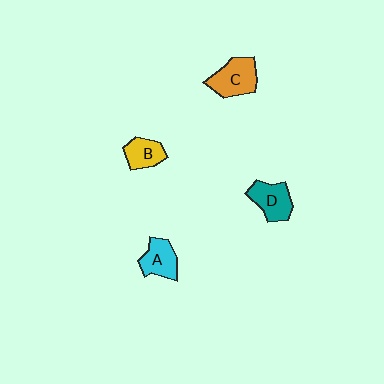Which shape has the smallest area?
Shape B (yellow).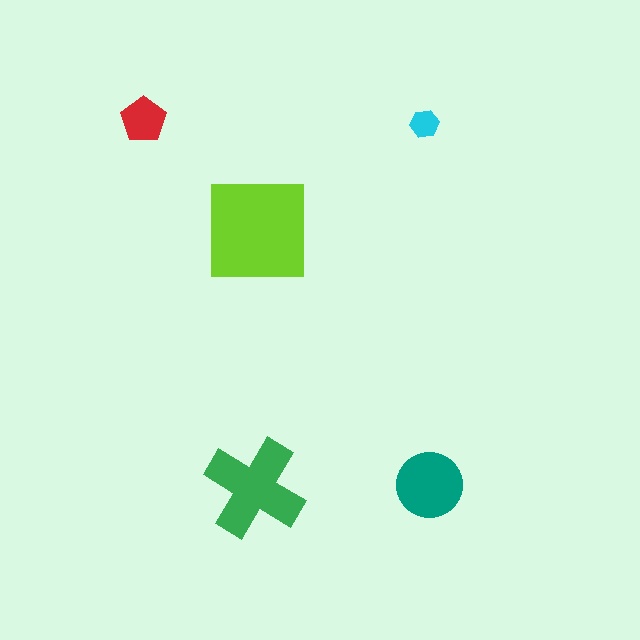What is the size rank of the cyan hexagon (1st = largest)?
5th.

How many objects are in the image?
There are 5 objects in the image.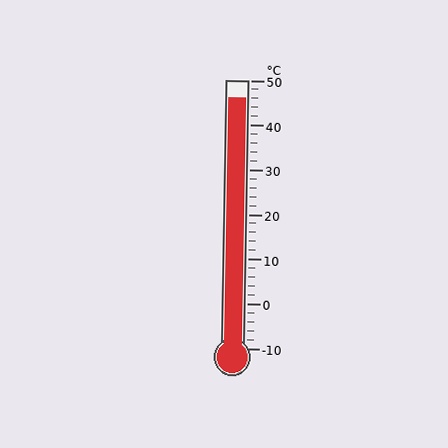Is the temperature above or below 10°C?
The temperature is above 10°C.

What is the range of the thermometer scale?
The thermometer scale ranges from -10°C to 50°C.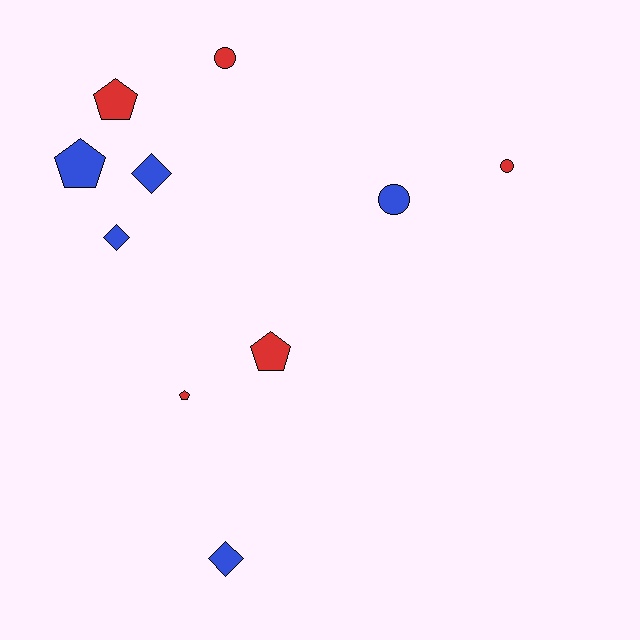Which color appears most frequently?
Blue, with 5 objects.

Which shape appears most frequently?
Pentagon, with 4 objects.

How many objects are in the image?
There are 10 objects.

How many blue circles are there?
There is 1 blue circle.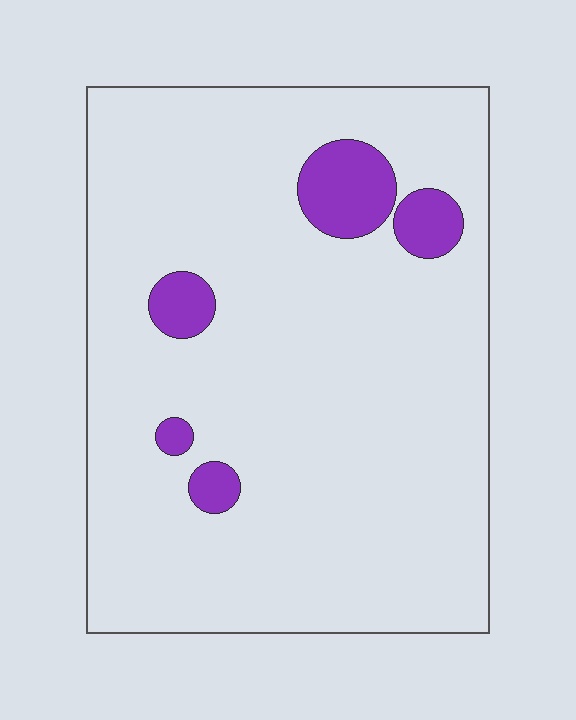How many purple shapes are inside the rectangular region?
5.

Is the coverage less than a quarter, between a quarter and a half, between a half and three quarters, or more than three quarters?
Less than a quarter.